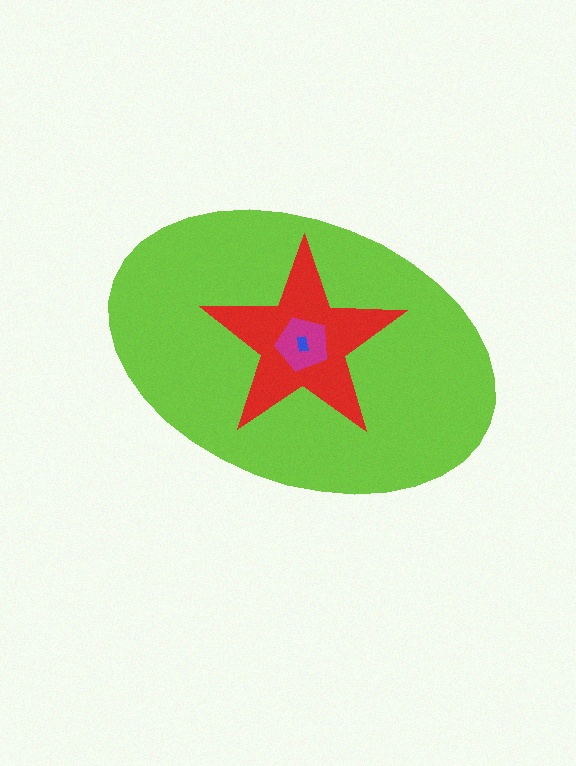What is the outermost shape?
The lime ellipse.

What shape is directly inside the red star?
The magenta pentagon.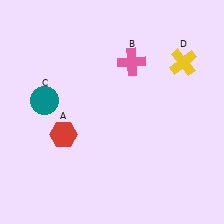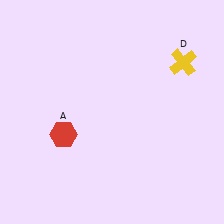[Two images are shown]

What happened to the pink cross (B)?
The pink cross (B) was removed in Image 2. It was in the top-right area of Image 1.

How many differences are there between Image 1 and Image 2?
There are 2 differences between the two images.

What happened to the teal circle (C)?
The teal circle (C) was removed in Image 2. It was in the top-left area of Image 1.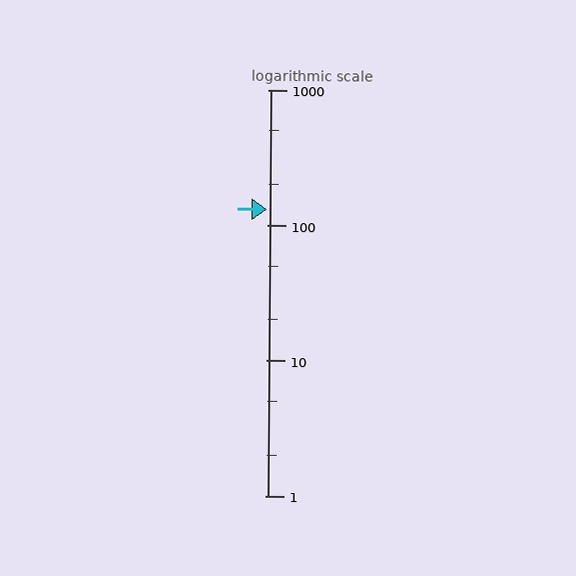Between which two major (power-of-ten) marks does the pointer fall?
The pointer is between 100 and 1000.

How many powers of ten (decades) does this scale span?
The scale spans 3 decades, from 1 to 1000.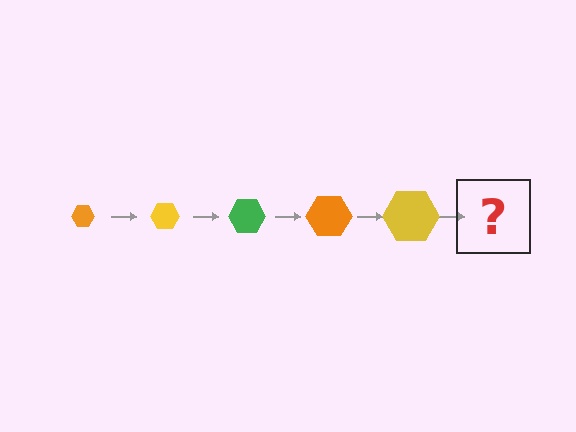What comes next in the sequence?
The next element should be a green hexagon, larger than the previous one.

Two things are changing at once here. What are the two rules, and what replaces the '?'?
The two rules are that the hexagon grows larger each step and the color cycles through orange, yellow, and green. The '?' should be a green hexagon, larger than the previous one.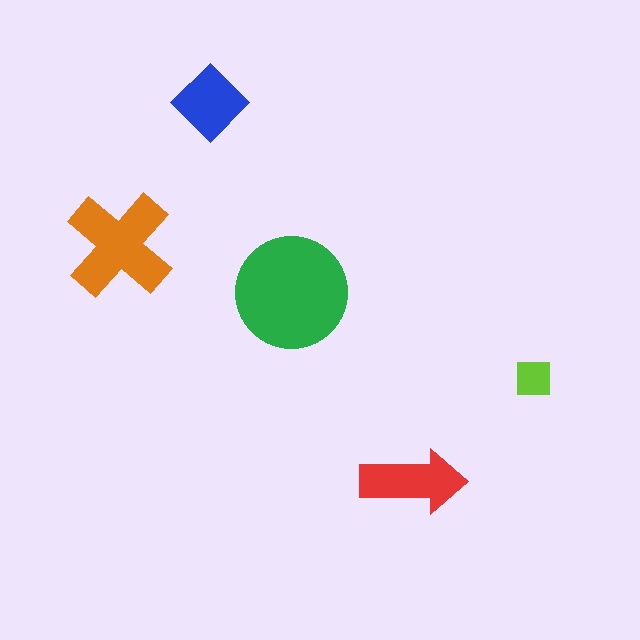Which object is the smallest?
The lime square.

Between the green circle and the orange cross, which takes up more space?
The green circle.